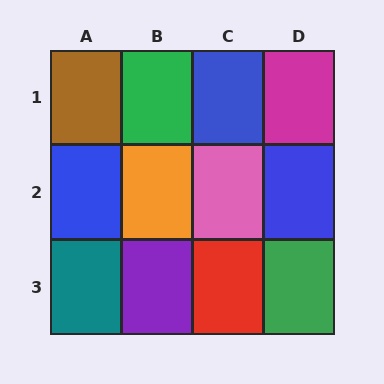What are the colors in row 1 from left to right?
Brown, green, blue, magenta.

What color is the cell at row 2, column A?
Blue.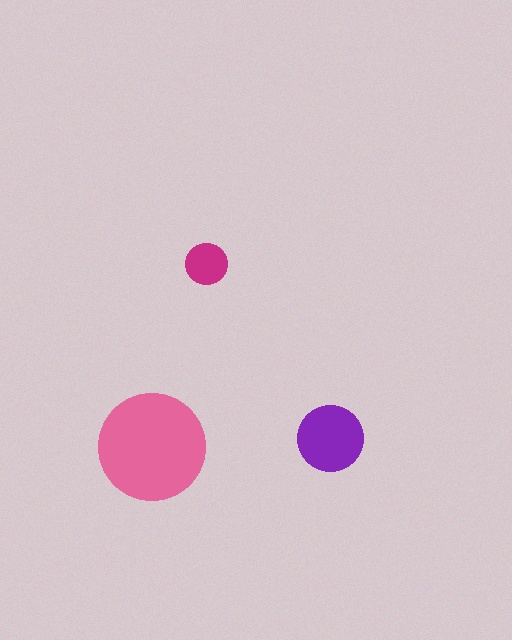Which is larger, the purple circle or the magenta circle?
The purple one.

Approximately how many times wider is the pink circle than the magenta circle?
About 2.5 times wider.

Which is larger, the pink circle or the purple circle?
The pink one.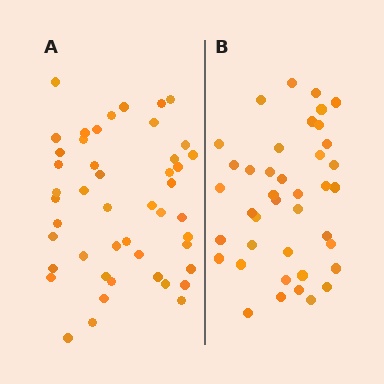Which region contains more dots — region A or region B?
Region A (the left region) has more dots.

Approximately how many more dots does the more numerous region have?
Region A has roughly 8 or so more dots than region B.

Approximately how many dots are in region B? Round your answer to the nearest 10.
About 40 dots.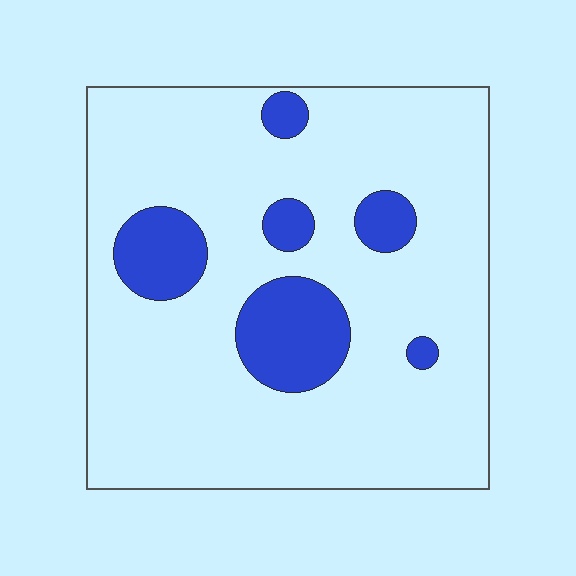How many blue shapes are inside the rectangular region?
6.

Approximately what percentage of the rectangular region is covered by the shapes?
Approximately 15%.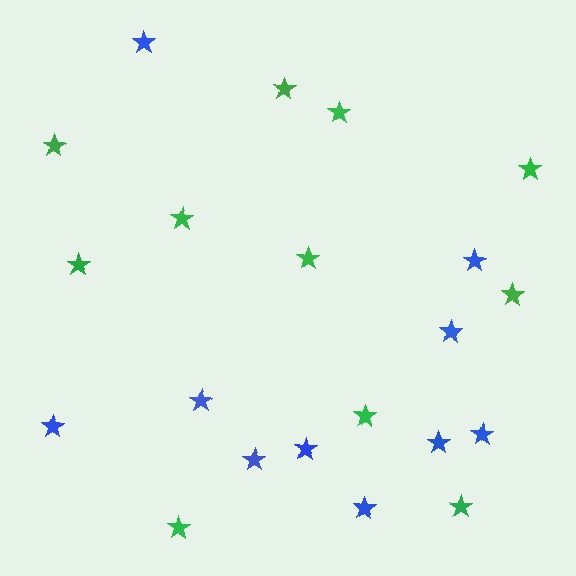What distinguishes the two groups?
There are 2 groups: one group of blue stars (10) and one group of green stars (11).